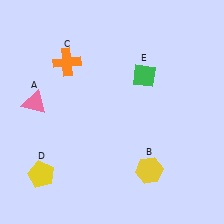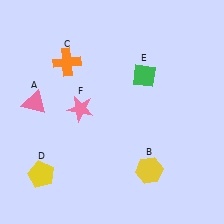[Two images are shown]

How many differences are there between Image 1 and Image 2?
There is 1 difference between the two images.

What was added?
A pink star (F) was added in Image 2.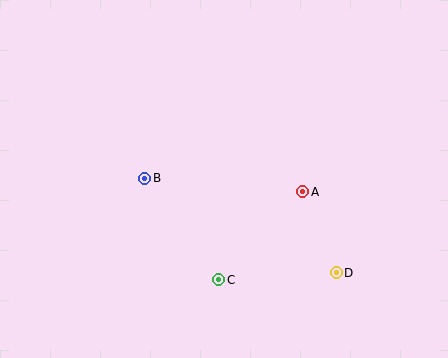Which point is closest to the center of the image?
Point B at (145, 178) is closest to the center.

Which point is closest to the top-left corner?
Point B is closest to the top-left corner.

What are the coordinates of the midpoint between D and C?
The midpoint between D and C is at (277, 276).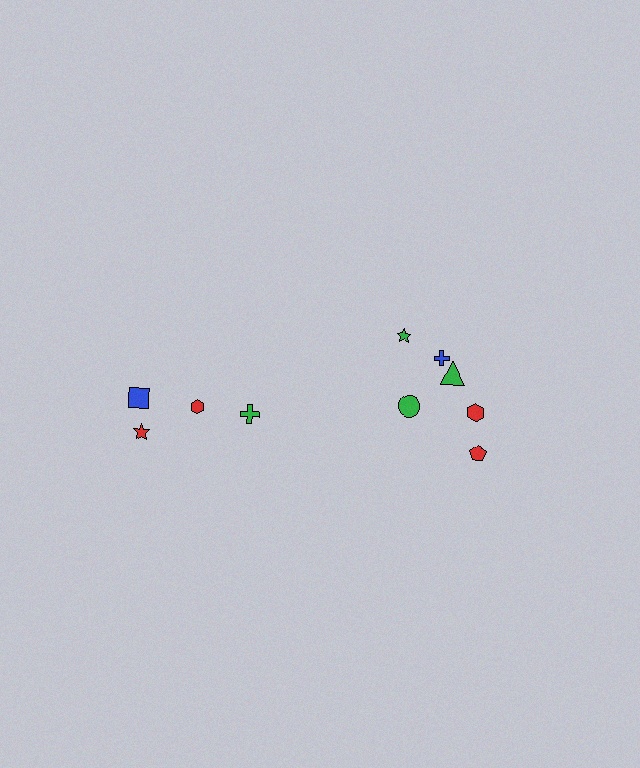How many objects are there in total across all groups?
There are 10 objects.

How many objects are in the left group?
There are 4 objects.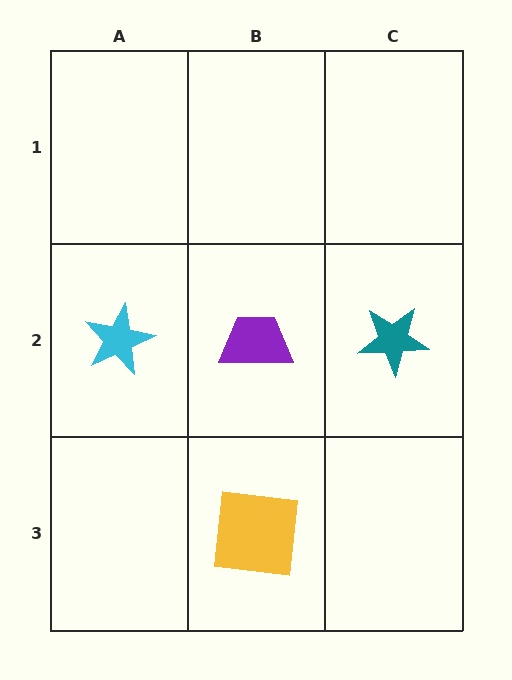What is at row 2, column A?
A cyan star.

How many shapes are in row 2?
3 shapes.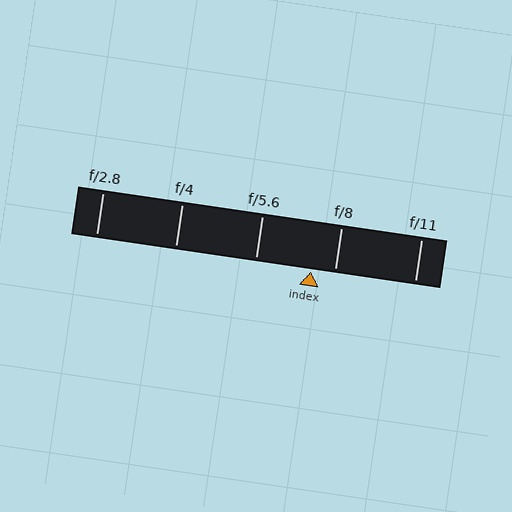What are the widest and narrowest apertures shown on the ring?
The widest aperture shown is f/2.8 and the narrowest is f/11.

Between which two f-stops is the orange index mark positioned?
The index mark is between f/5.6 and f/8.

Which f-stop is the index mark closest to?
The index mark is closest to f/8.